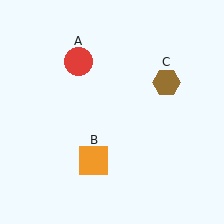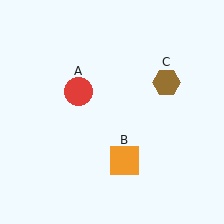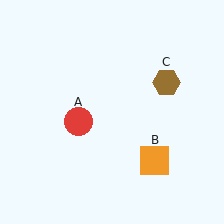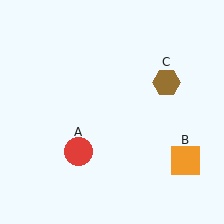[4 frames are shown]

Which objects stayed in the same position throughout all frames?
Brown hexagon (object C) remained stationary.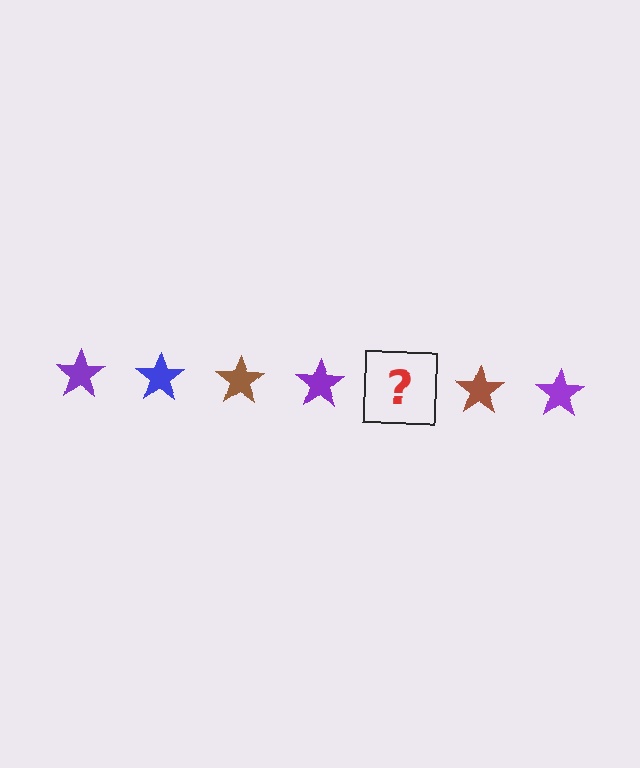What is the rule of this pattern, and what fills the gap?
The rule is that the pattern cycles through purple, blue, brown stars. The gap should be filled with a blue star.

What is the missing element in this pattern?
The missing element is a blue star.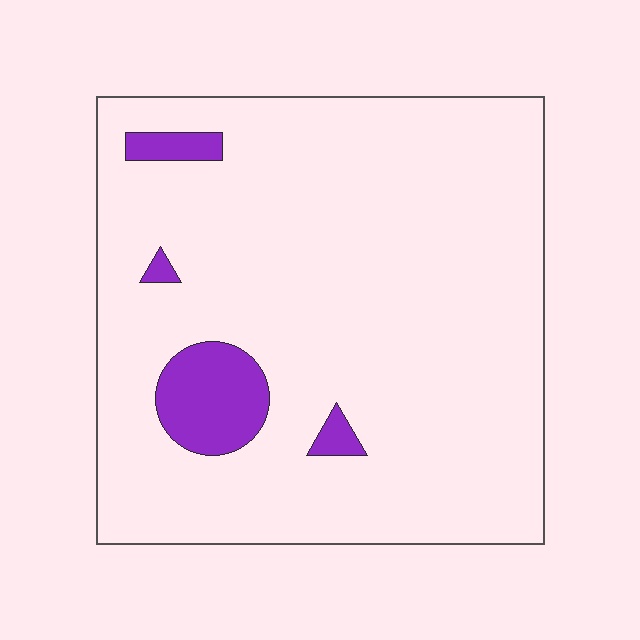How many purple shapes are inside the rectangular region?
4.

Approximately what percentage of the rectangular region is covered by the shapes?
Approximately 10%.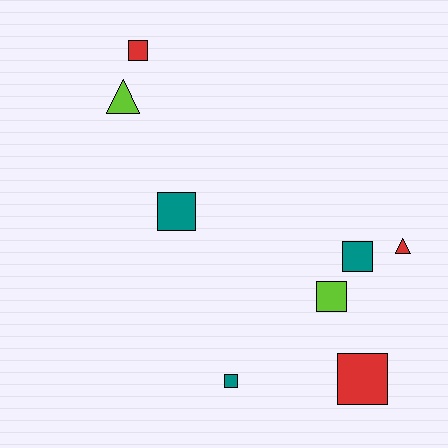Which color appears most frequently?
Teal, with 3 objects.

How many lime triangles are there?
There is 1 lime triangle.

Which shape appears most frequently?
Square, with 6 objects.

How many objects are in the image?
There are 8 objects.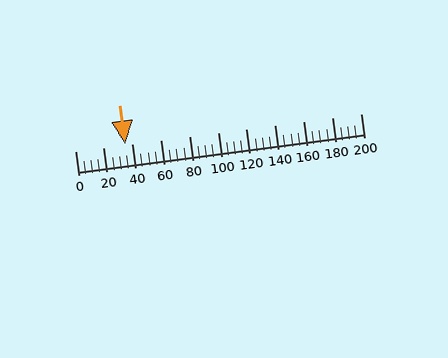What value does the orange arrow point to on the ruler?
The orange arrow points to approximately 35.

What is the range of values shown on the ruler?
The ruler shows values from 0 to 200.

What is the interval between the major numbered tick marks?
The major tick marks are spaced 20 units apart.